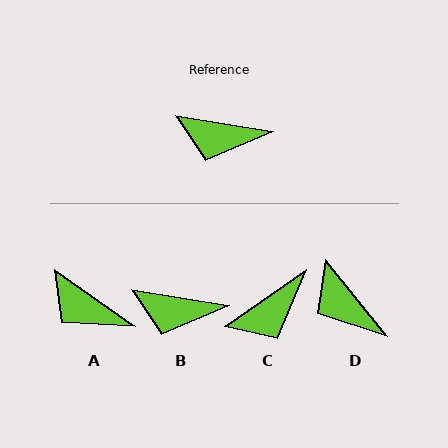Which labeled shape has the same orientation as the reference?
B.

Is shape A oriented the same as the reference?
No, it is off by about 26 degrees.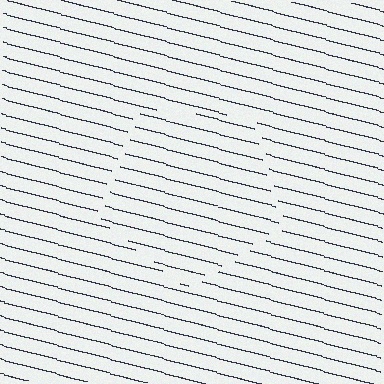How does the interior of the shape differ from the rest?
The interior of the shape contains the same grating, shifted by half a period — the contour is defined by the phase discontinuity where line-ends from the inner and outer gratings abut.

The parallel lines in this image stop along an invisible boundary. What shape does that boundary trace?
An illusory pentagon. The interior of the shape contains the same grating, shifted by half a period — the contour is defined by the phase discontinuity where line-ends from the inner and outer gratings abut.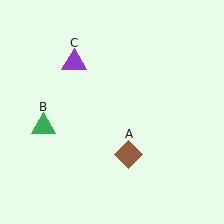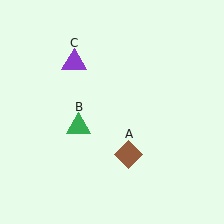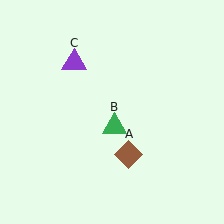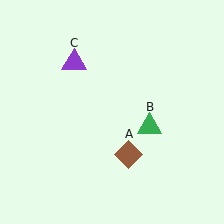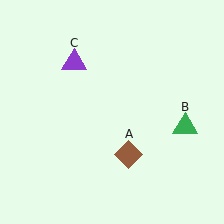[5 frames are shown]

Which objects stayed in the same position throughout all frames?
Brown diamond (object A) and purple triangle (object C) remained stationary.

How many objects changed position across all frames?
1 object changed position: green triangle (object B).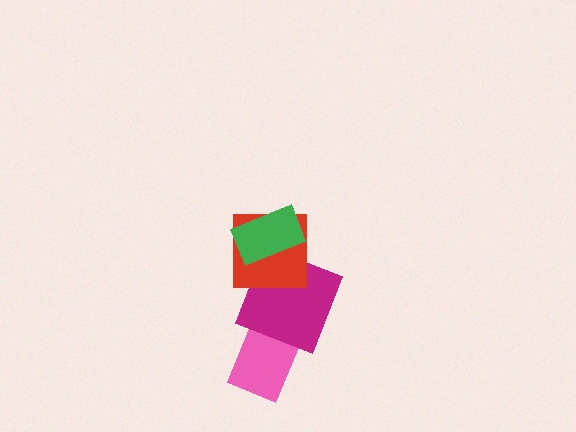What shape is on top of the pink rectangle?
The magenta square is on top of the pink rectangle.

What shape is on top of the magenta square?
The red square is on top of the magenta square.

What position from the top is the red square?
The red square is 2nd from the top.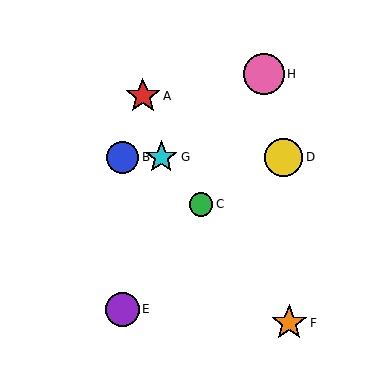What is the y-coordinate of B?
Object B is at y≈157.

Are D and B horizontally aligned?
Yes, both are at y≈157.